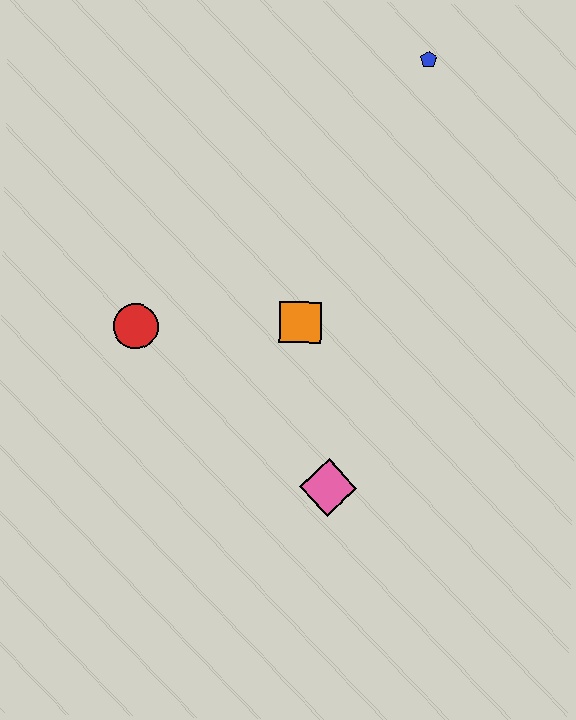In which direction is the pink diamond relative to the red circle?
The pink diamond is to the right of the red circle.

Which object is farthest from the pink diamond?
The blue pentagon is farthest from the pink diamond.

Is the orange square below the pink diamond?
No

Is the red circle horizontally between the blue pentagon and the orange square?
No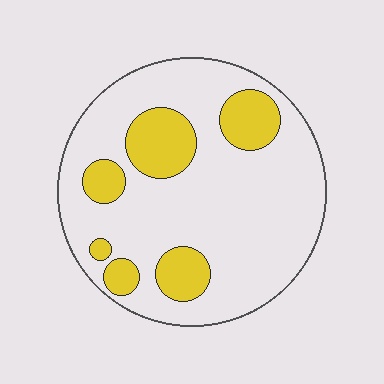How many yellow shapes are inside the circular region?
6.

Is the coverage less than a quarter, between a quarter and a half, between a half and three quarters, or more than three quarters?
Less than a quarter.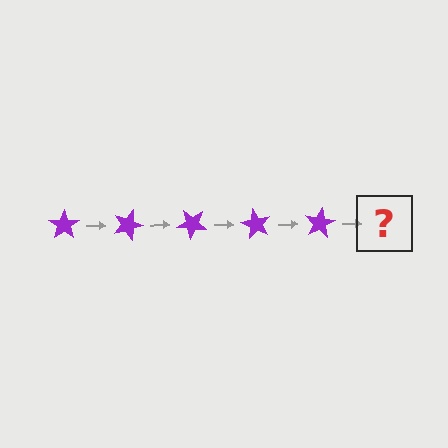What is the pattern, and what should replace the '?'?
The pattern is that the star rotates 20 degrees each step. The '?' should be a purple star rotated 100 degrees.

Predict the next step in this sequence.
The next step is a purple star rotated 100 degrees.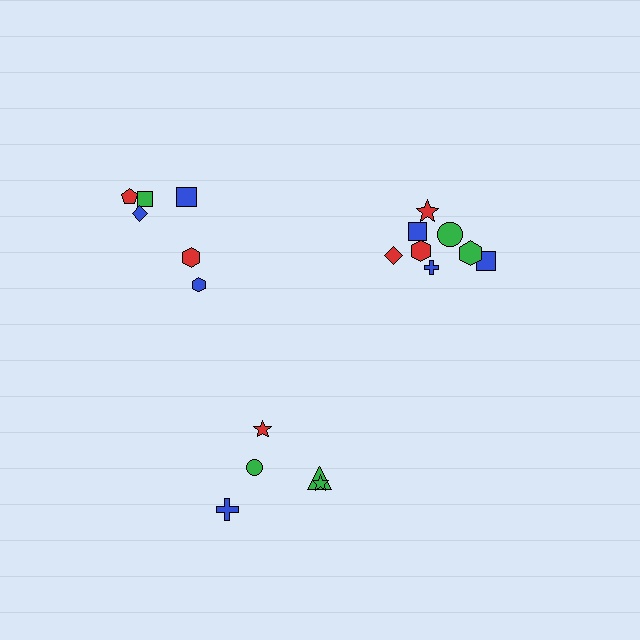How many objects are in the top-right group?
There are 8 objects.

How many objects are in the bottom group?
There are 5 objects.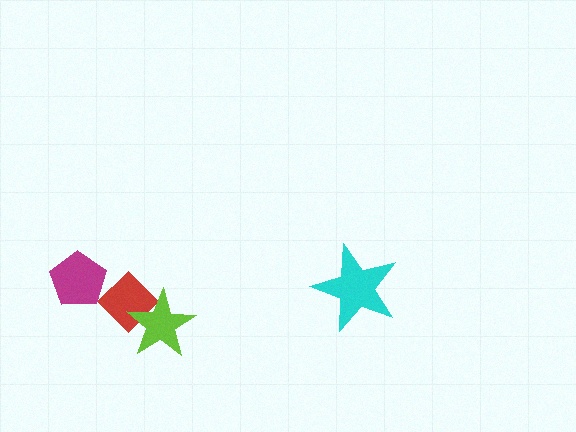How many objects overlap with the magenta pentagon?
0 objects overlap with the magenta pentagon.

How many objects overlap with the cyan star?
0 objects overlap with the cyan star.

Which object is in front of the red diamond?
The lime star is in front of the red diamond.